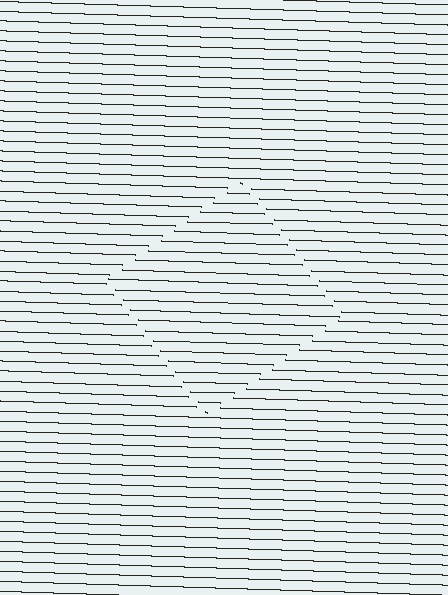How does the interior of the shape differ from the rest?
The interior of the shape contains the same grating, shifted by half a period — the contour is defined by the phase discontinuity where line-ends from the inner and outer gratings abut.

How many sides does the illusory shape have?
4 sides — the line-ends trace a square.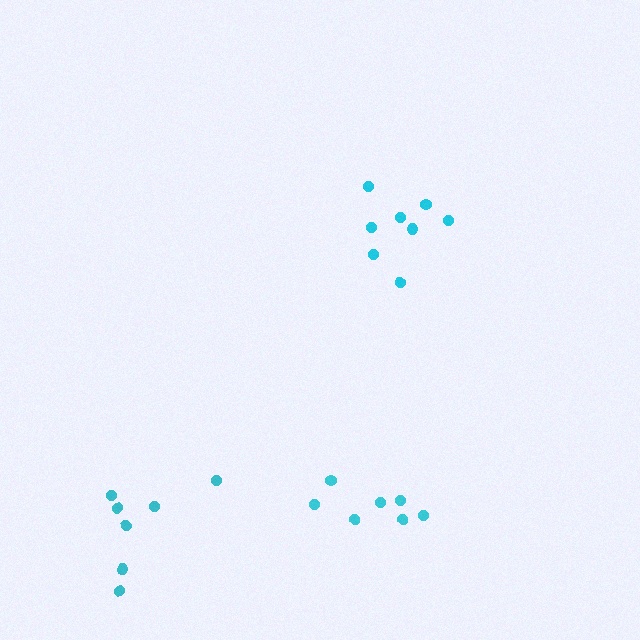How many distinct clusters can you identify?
There are 3 distinct clusters.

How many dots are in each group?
Group 1: 8 dots, Group 2: 7 dots, Group 3: 7 dots (22 total).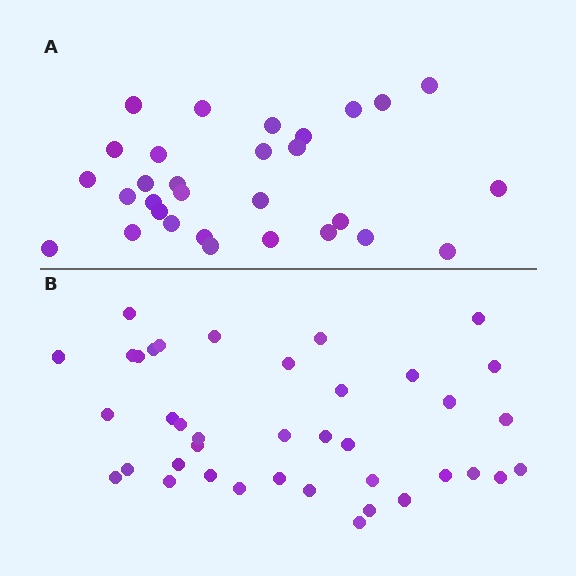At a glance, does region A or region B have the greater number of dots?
Region B (the bottom region) has more dots.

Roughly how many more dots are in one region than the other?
Region B has roughly 8 or so more dots than region A.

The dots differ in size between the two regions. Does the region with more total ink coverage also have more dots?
No. Region A has more total ink coverage because its dots are larger, but region B actually contains more individual dots. Total area can be misleading — the number of items is what matters here.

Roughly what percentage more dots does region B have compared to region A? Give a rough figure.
About 30% more.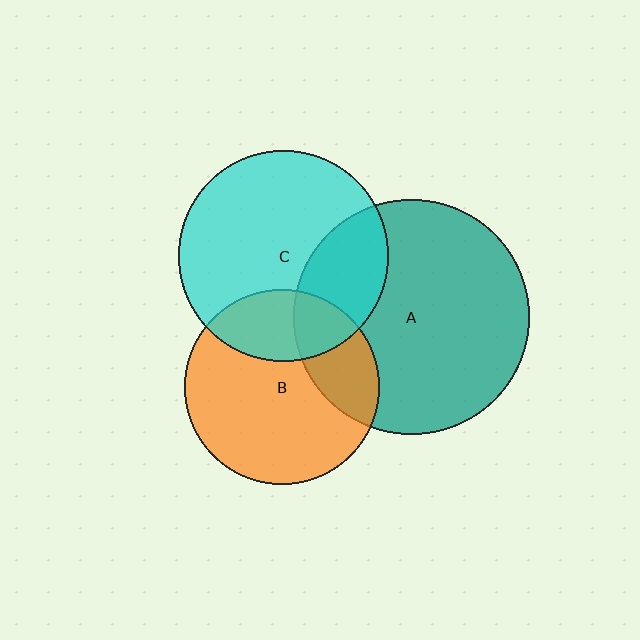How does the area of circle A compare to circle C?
Approximately 1.3 times.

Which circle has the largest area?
Circle A (teal).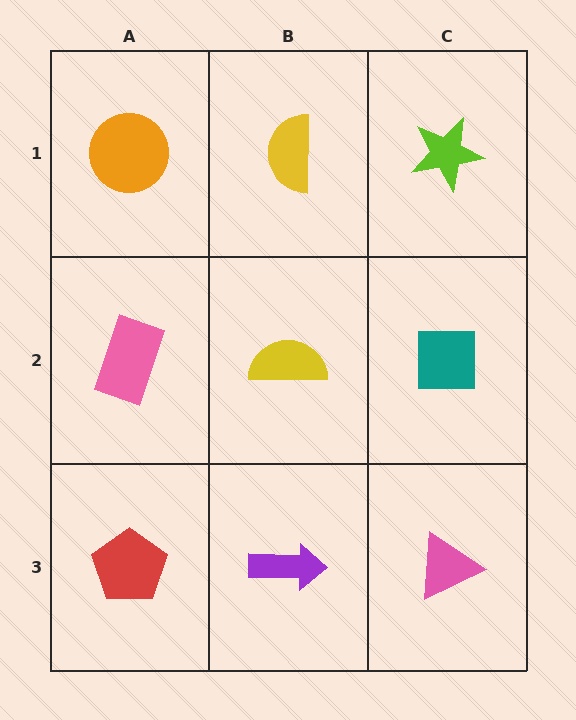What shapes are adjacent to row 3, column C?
A teal square (row 2, column C), a purple arrow (row 3, column B).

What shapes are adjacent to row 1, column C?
A teal square (row 2, column C), a yellow semicircle (row 1, column B).